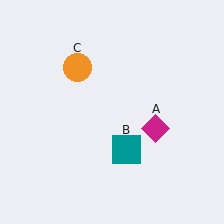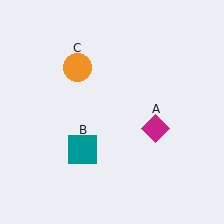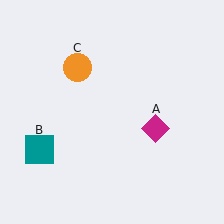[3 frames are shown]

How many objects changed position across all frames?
1 object changed position: teal square (object B).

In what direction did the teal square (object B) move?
The teal square (object B) moved left.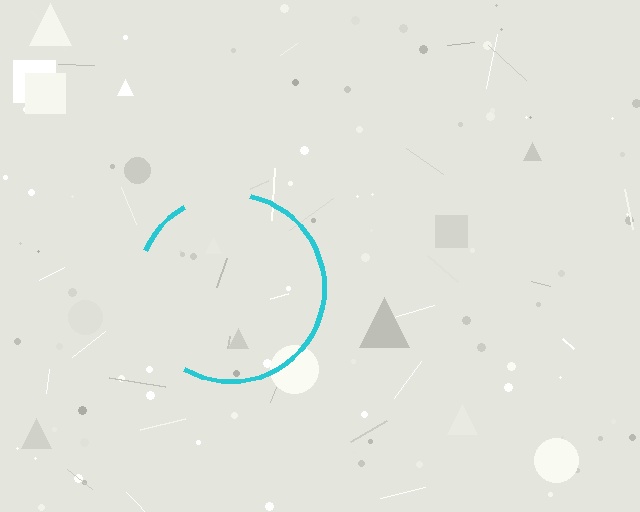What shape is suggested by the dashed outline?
The dashed outline suggests a circle.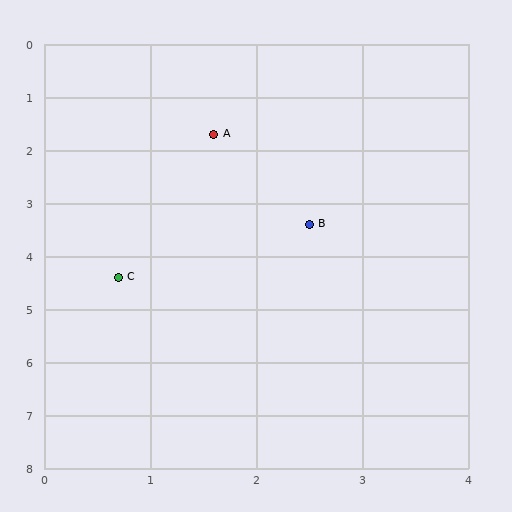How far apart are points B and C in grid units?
Points B and C are about 2.1 grid units apart.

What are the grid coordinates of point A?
Point A is at approximately (1.6, 1.7).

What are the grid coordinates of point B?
Point B is at approximately (2.5, 3.4).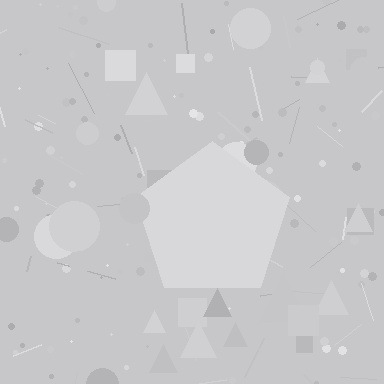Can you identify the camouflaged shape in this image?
The camouflaged shape is a pentagon.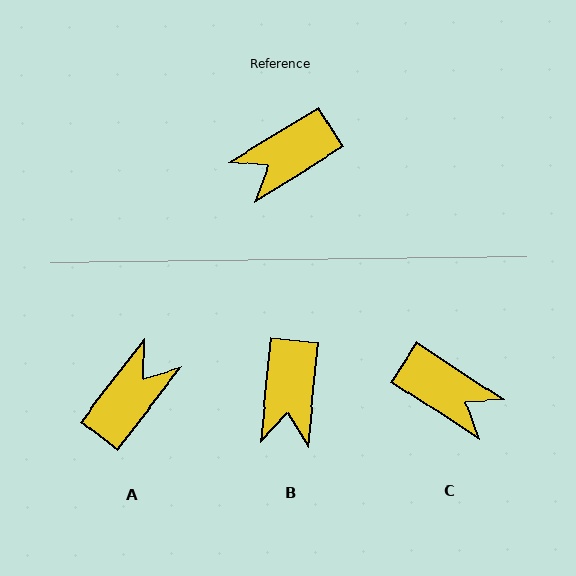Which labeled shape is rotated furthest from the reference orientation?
A, about 159 degrees away.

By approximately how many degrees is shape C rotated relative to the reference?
Approximately 115 degrees counter-clockwise.